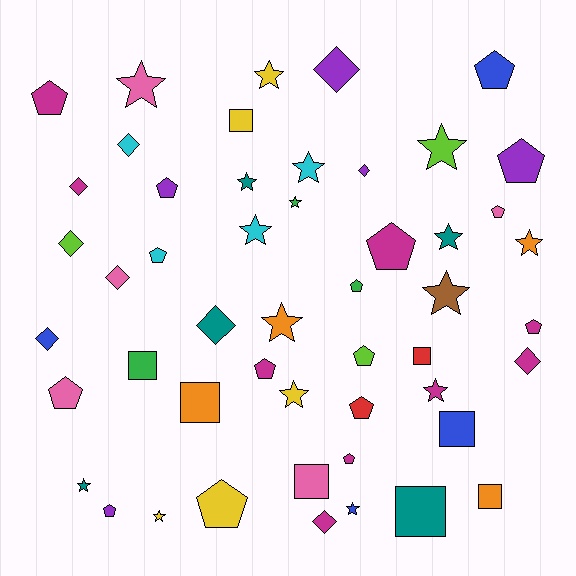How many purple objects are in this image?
There are 5 purple objects.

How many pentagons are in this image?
There are 16 pentagons.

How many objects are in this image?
There are 50 objects.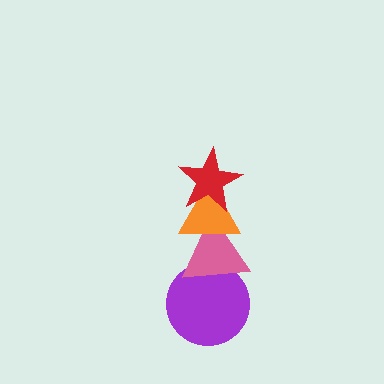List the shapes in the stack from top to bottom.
From top to bottom: the red star, the orange triangle, the pink triangle, the purple circle.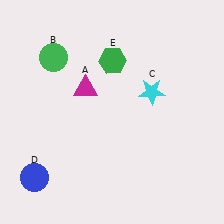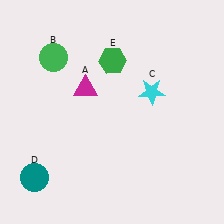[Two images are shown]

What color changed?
The circle (D) changed from blue in Image 1 to teal in Image 2.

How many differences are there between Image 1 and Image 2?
There is 1 difference between the two images.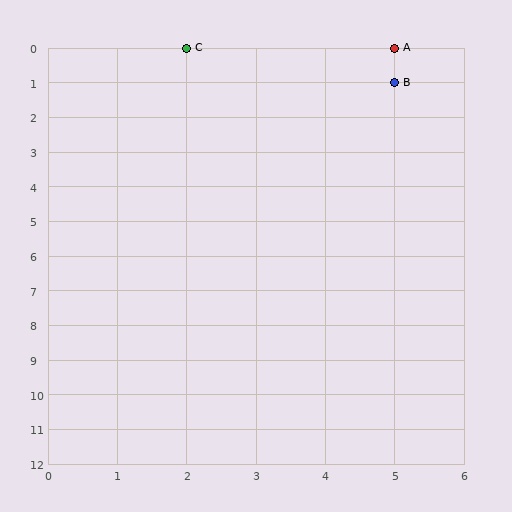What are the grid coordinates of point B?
Point B is at grid coordinates (5, 1).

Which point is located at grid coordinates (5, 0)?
Point A is at (5, 0).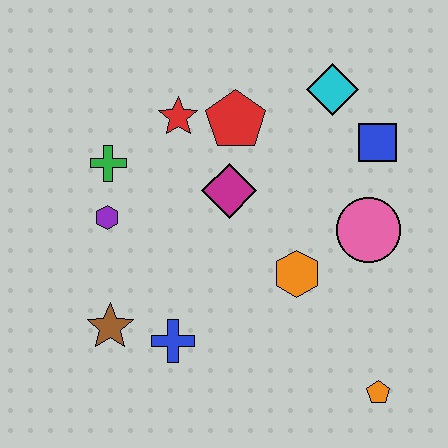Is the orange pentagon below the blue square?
Yes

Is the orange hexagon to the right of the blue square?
No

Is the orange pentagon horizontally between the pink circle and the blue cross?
No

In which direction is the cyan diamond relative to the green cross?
The cyan diamond is to the right of the green cross.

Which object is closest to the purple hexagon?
The green cross is closest to the purple hexagon.